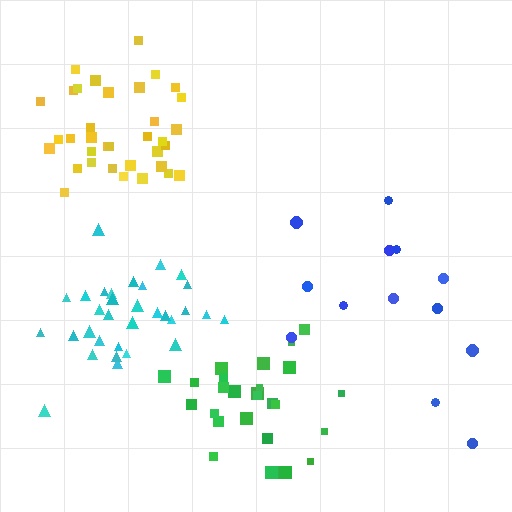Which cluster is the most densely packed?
Yellow.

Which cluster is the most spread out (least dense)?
Blue.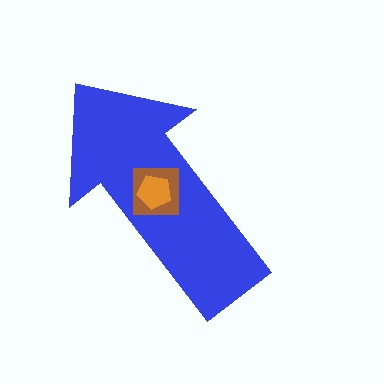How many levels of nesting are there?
3.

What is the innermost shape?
The orange pentagon.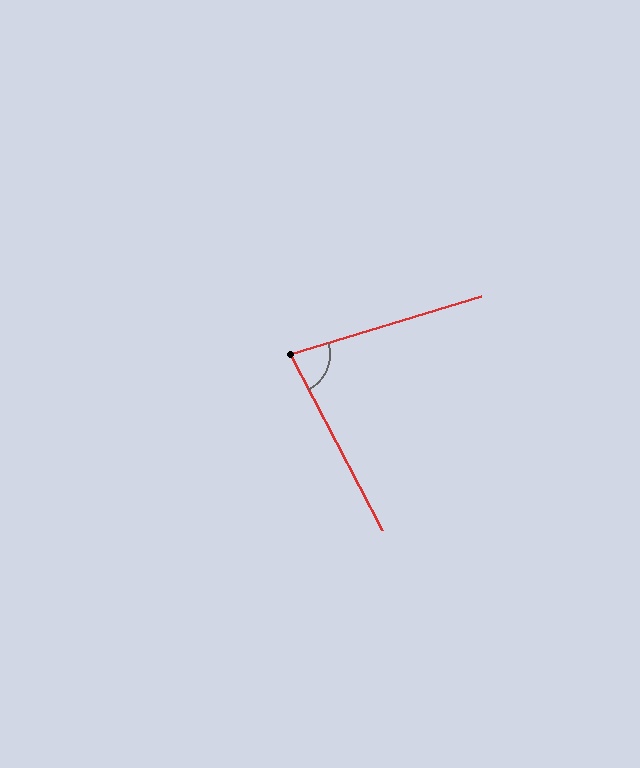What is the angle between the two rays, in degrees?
Approximately 79 degrees.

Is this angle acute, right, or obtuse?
It is acute.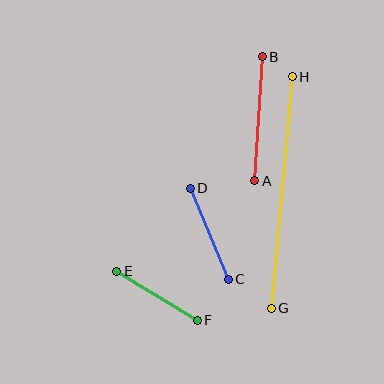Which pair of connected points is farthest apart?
Points G and H are farthest apart.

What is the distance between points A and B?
The distance is approximately 124 pixels.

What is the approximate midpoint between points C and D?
The midpoint is at approximately (209, 234) pixels.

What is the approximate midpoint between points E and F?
The midpoint is at approximately (157, 296) pixels.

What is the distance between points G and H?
The distance is approximately 232 pixels.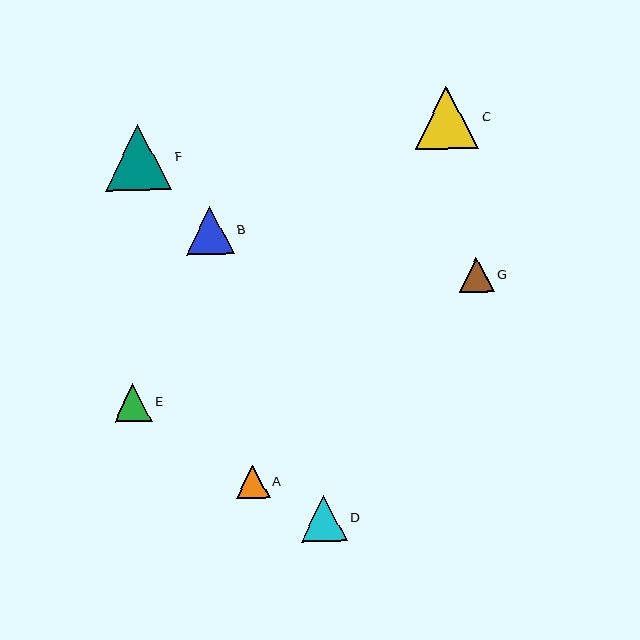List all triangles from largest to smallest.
From largest to smallest: F, C, B, D, E, G, A.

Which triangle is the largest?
Triangle F is the largest with a size of approximately 66 pixels.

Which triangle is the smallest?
Triangle A is the smallest with a size of approximately 34 pixels.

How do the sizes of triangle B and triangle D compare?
Triangle B and triangle D are approximately the same size.